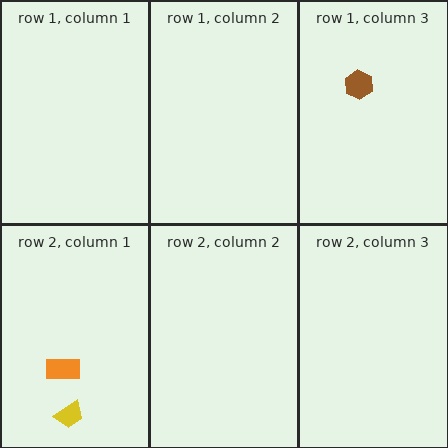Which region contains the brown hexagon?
The row 1, column 3 region.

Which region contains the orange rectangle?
The row 2, column 1 region.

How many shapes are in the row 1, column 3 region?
1.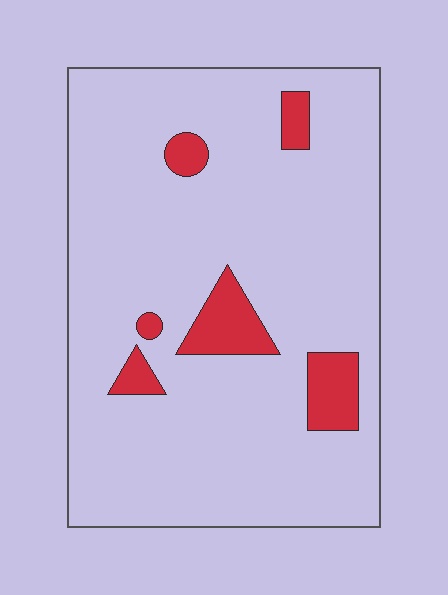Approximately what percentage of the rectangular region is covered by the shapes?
Approximately 10%.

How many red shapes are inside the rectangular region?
6.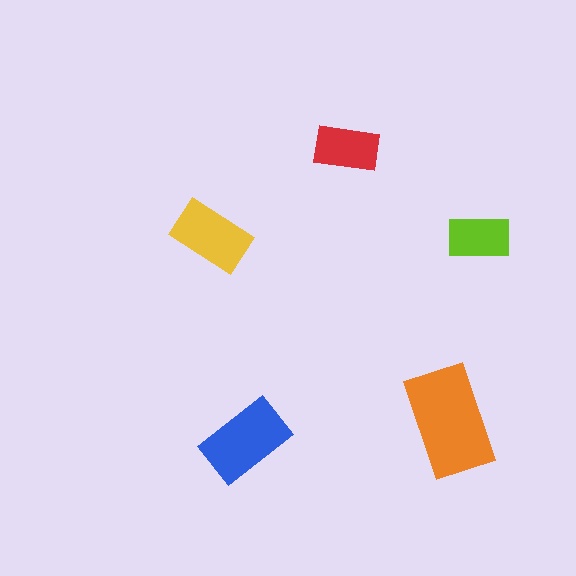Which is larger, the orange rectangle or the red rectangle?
The orange one.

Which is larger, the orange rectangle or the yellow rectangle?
The orange one.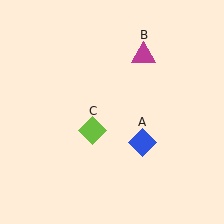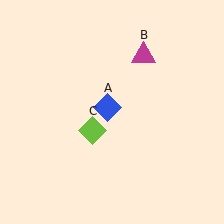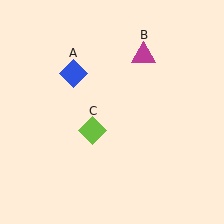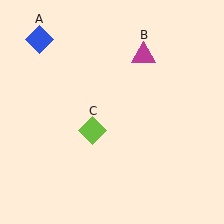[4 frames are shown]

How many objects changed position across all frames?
1 object changed position: blue diamond (object A).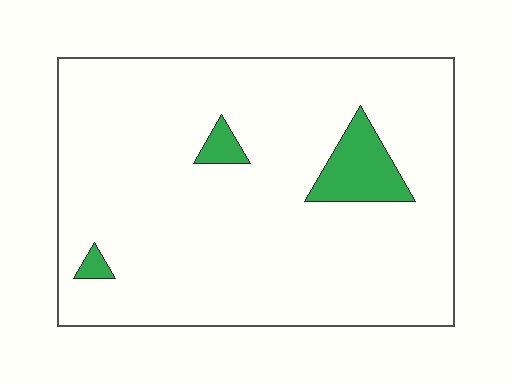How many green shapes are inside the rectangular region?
3.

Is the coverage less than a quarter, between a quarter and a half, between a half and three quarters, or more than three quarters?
Less than a quarter.